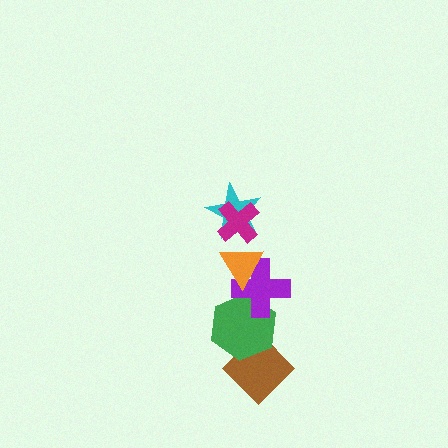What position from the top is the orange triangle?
The orange triangle is 3rd from the top.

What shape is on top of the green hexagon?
The purple cross is on top of the green hexagon.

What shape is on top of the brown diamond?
The green hexagon is on top of the brown diamond.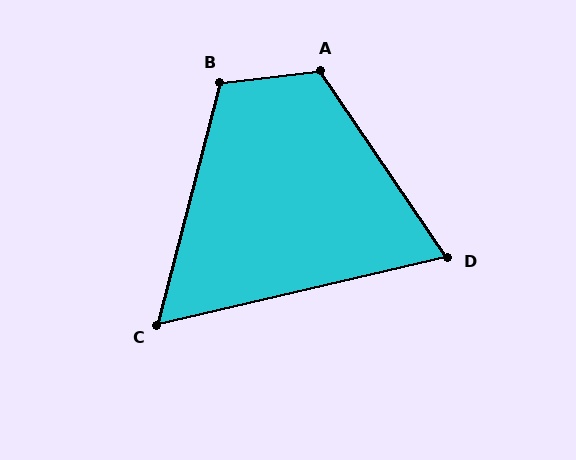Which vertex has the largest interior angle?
A, at approximately 118 degrees.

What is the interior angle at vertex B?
Approximately 111 degrees (obtuse).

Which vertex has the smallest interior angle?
C, at approximately 62 degrees.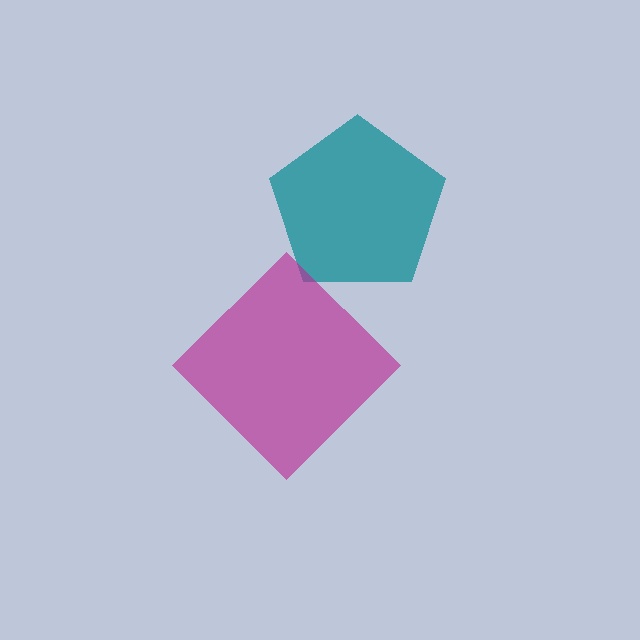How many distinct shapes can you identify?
There are 2 distinct shapes: a teal pentagon, a magenta diamond.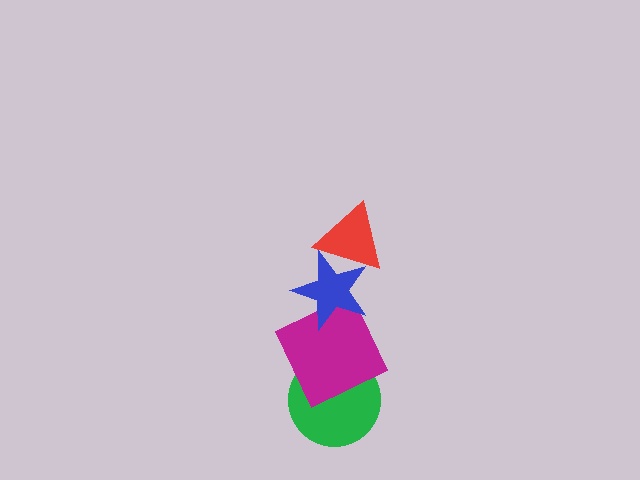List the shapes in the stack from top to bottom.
From top to bottom: the red triangle, the blue star, the magenta square, the green circle.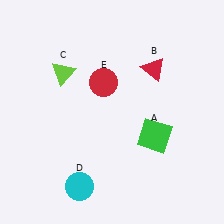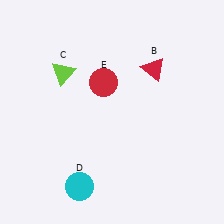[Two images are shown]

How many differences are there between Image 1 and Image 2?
There is 1 difference between the two images.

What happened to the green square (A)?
The green square (A) was removed in Image 2. It was in the bottom-right area of Image 1.